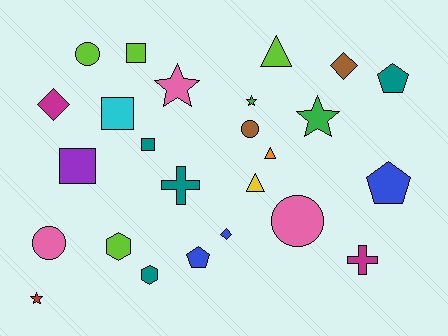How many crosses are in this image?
There are 2 crosses.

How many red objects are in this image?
There is 1 red object.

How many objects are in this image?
There are 25 objects.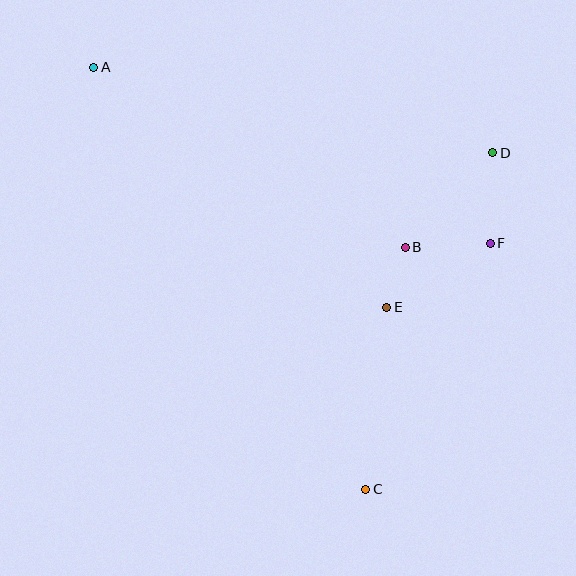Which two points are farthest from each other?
Points A and C are farthest from each other.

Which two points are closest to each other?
Points B and E are closest to each other.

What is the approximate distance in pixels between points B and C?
The distance between B and C is approximately 245 pixels.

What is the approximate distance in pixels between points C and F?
The distance between C and F is approximately 276 pixels.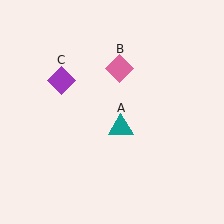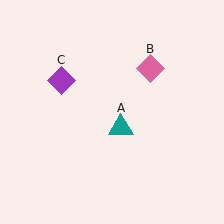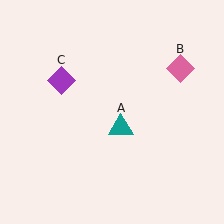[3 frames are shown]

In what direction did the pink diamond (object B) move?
The pink diamond (object B) moved right.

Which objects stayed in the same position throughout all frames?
Teal triangle (object A) and purple diamond (object C) remained stationary.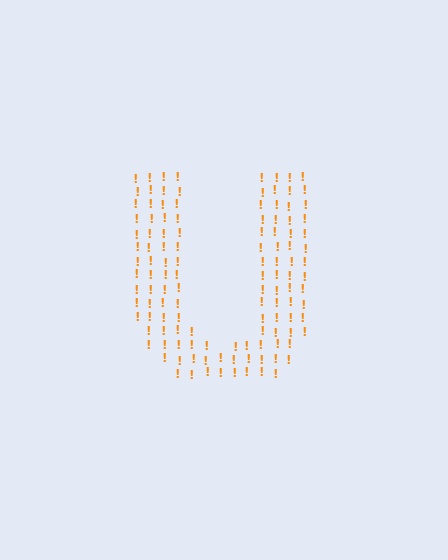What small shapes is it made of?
It is made of small exclamation marks.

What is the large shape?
The large shape is the letter U.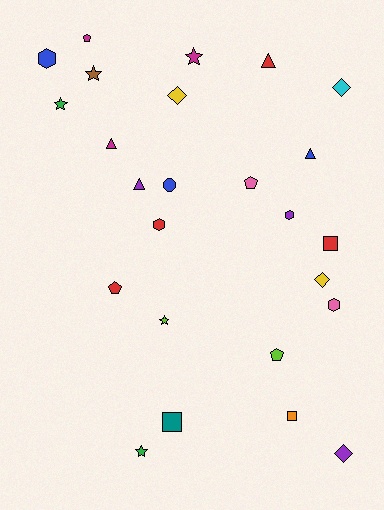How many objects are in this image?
There are 25 objects.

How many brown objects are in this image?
There is 1 brown object.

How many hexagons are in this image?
There are 4 hexagons.